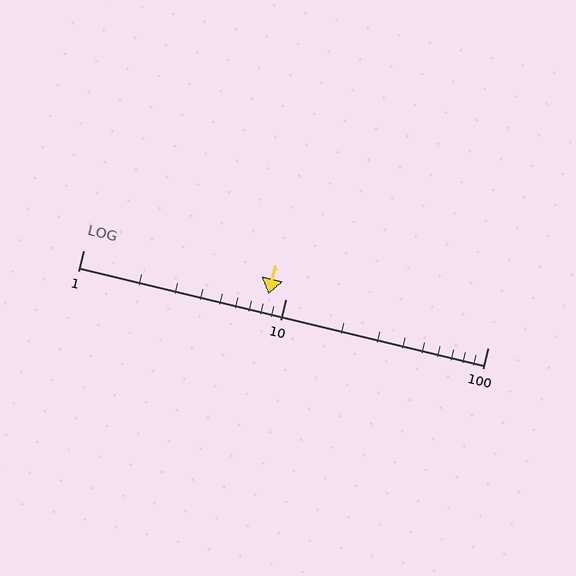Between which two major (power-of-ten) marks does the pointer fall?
The pointer is between 1 and 10.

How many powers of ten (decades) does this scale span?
The scale spans 2 decades, from 1 to 100.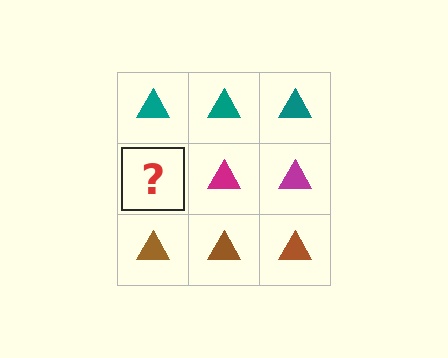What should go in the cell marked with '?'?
The missing cell should contain a magenta triangle.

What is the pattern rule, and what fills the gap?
The rule is that each row has a consistent color. The gap should be filled with a magenta triangle.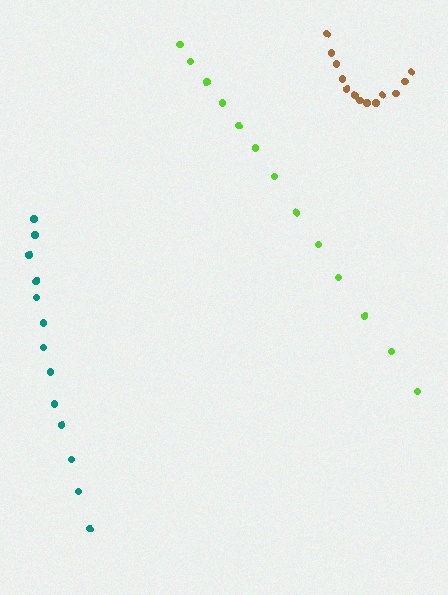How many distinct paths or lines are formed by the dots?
There are 3 distinct paths.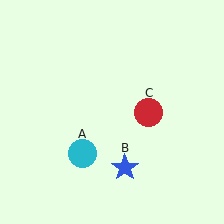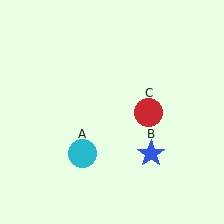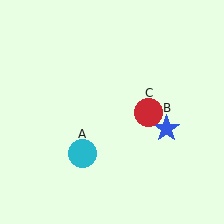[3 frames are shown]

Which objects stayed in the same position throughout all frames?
Cyan circle (object A) and red circle (object C) remained stationary.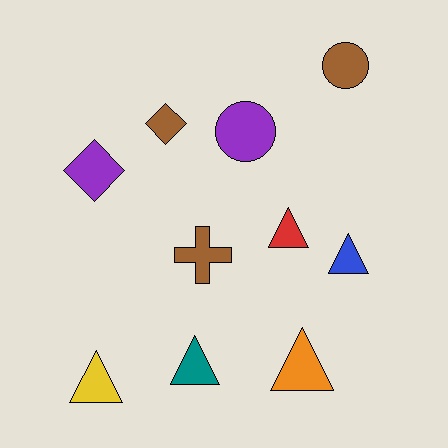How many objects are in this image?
There are 10 objects.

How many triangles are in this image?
There are 5 triangles.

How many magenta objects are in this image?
There are no magenta objects.